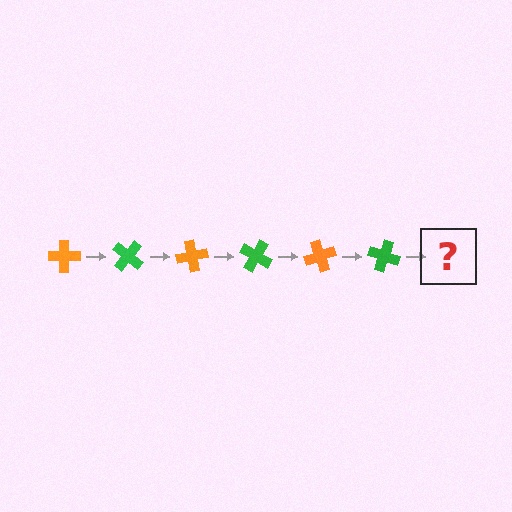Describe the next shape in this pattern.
It should be an orange cross, rotated 240 degrees from the start.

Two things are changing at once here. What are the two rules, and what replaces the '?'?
The two rules are that it rotates 40 degrees each step and the color cycles through orange and green. The '?' should be an orange cross, rotated 240 degrees from the start.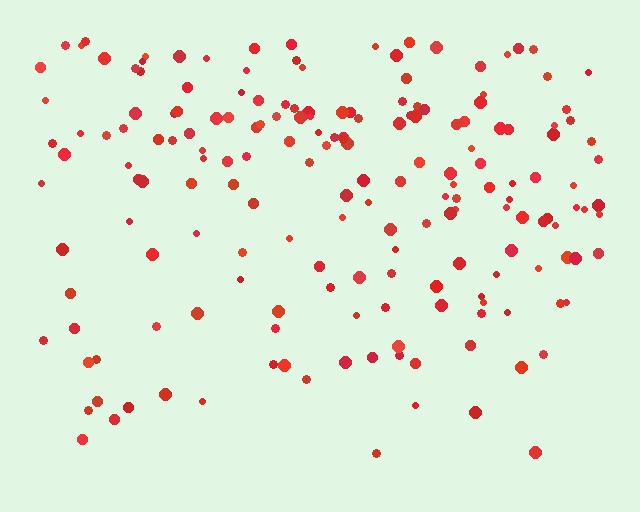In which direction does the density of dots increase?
From bottom to top, with the top side densest.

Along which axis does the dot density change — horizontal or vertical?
Vertical.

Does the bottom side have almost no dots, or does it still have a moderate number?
Still a moderate number, just noticeably fewer than the top.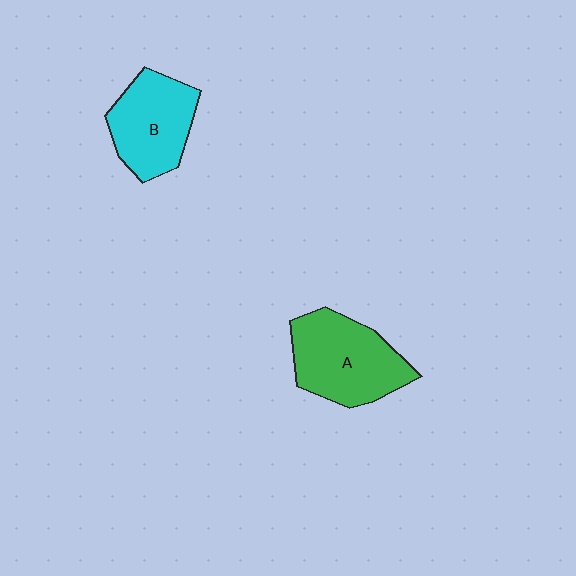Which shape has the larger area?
Shape A (green).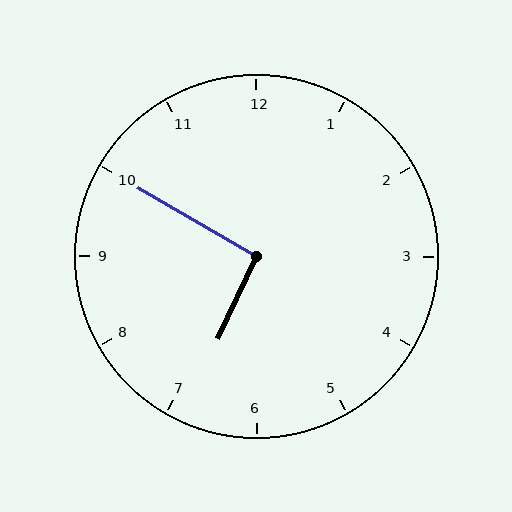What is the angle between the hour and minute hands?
Approximately 95 degrees.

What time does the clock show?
6:50.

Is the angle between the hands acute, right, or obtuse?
It is right.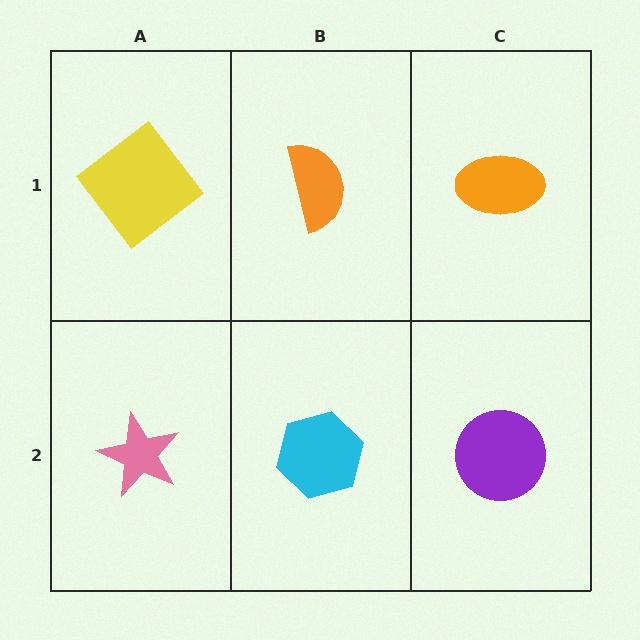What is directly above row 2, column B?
An orange semicircle.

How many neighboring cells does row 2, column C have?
2.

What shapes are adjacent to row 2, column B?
An orange semicircle (row 1, column B), a pink star (row 2, column A), a purple circle (row 2, column C).